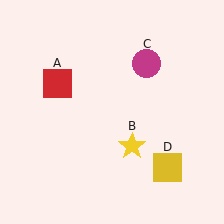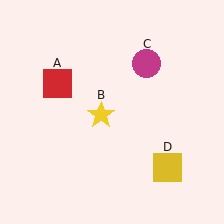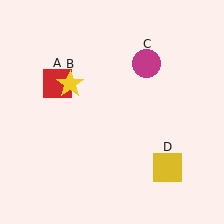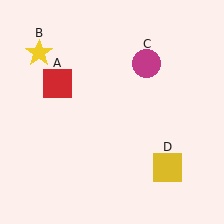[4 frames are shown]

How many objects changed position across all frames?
1 object changed position: yellow star (object B).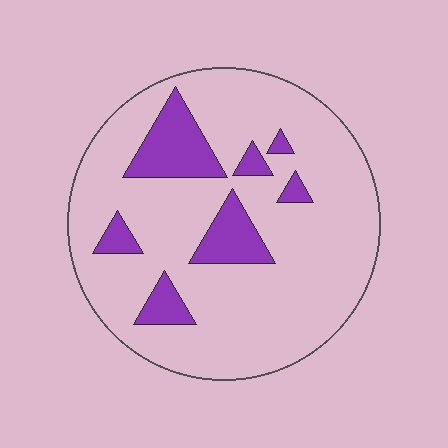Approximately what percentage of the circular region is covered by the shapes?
Approximately 15%.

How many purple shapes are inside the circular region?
7.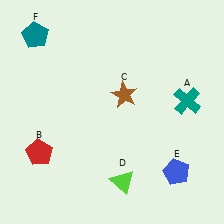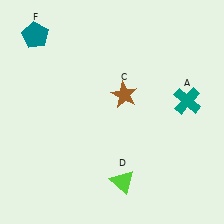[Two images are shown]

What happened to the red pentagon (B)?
The red pentagon (B) was removed in Image 2. It was in the bottom-left area of Image 1.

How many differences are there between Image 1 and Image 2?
There are 2 differences between the two images.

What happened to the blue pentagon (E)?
The blue pentagon (E) was removed in Image 2. It was in the bottom-right area of Image 1.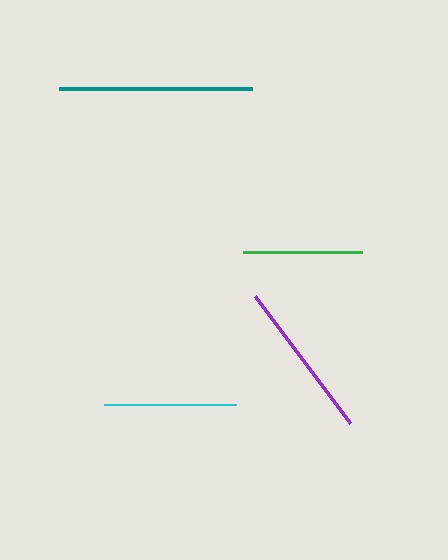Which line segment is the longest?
The teal line is the longest at approximately 193 pixels.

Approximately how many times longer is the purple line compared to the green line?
The purple line is approximately 1.3 times the length of the green line.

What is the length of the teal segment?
The teal segment is approximately 193 pixels long.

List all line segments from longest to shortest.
From longest to shortest: teal, purple, cyan, green.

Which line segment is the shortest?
The green line is the shortest at approximately 119 pixels.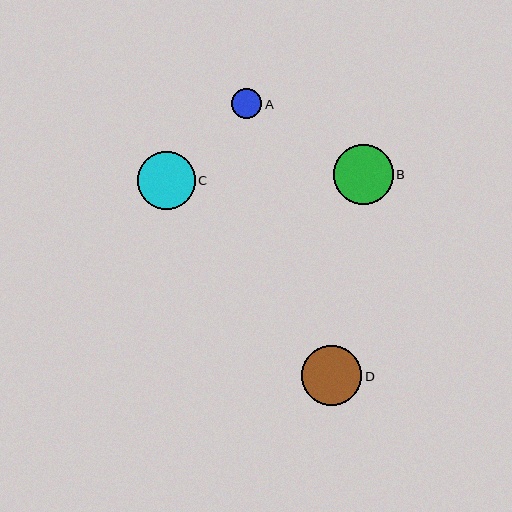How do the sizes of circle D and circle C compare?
Circle D and circle C are approximately the same size.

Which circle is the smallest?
Circle A is the smallest with a size of approximately 30 pixels.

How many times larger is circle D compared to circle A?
Circle D is approximately 2.0 times the size of circle A.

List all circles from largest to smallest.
From largest to smallest: D, B, C, A.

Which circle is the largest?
Circle D is the largest with a size of approximately 60 pixels.